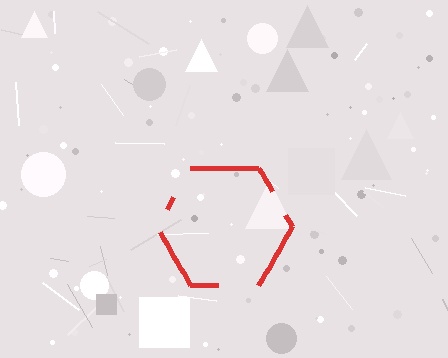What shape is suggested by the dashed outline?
The dashed outline suggests a hexagon.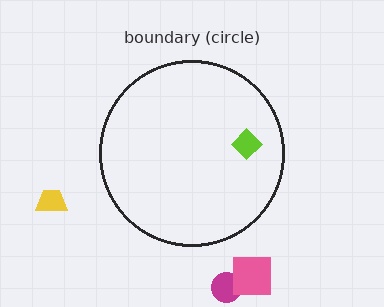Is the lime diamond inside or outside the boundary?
Inside.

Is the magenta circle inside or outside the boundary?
Outside.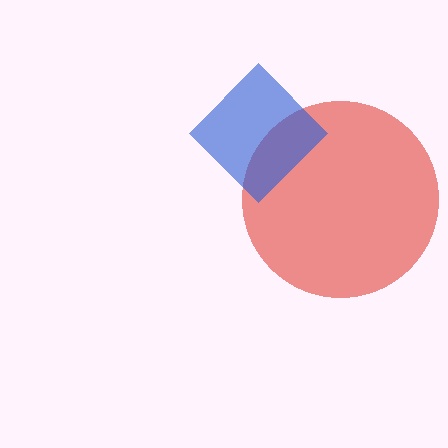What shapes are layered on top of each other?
The layered shapes are: a red circle, a blue diamond.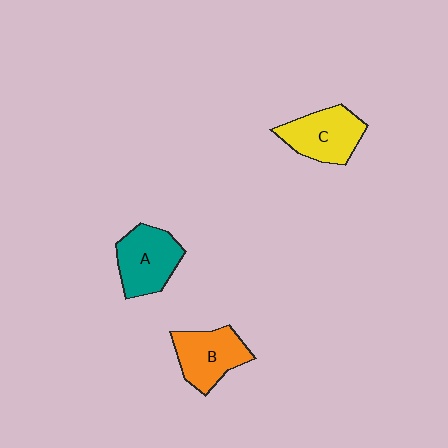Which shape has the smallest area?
Shape B (orange).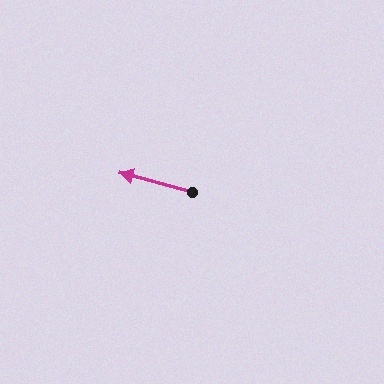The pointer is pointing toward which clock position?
Roughly 10 o'clock.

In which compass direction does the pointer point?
West.